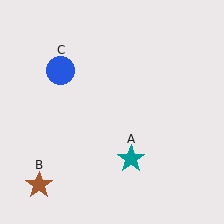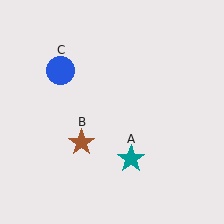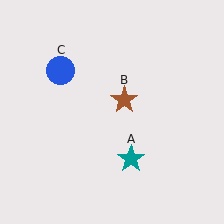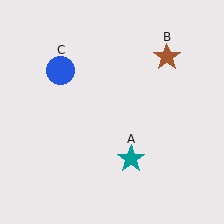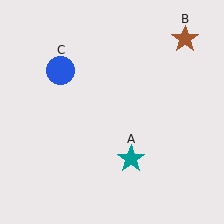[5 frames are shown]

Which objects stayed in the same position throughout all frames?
Teal star (object A) and blue circle (object C) remained stationary.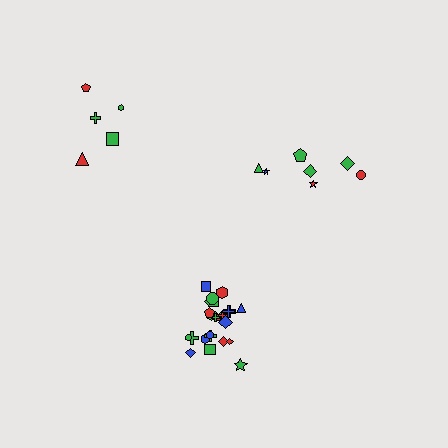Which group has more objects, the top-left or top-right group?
The top-right group.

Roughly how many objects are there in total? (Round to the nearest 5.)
Roughly 35 objects in total.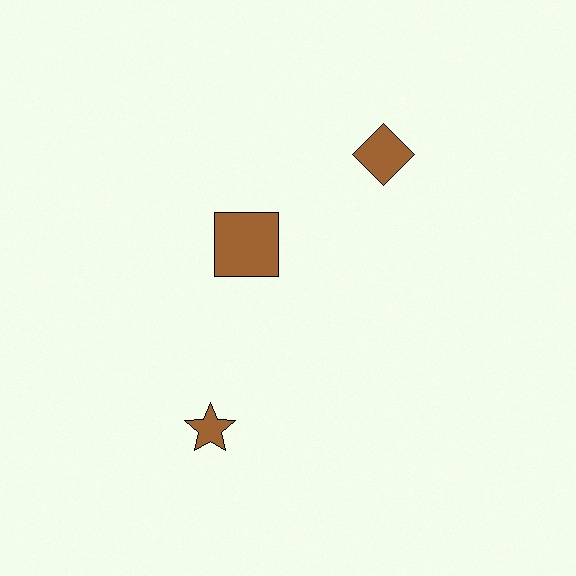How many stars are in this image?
There is 1 star.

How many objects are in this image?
There are 3 objects.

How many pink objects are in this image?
There are no pink objects.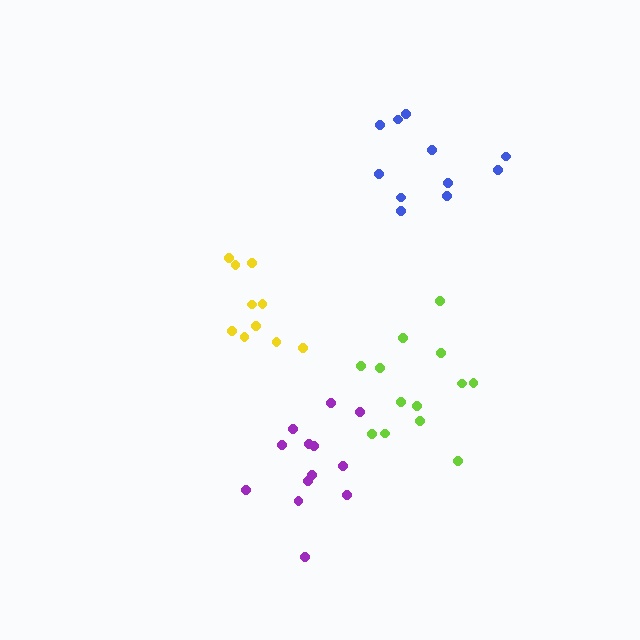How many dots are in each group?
Group 1: 13 dots, Group 2: 13 dots, Group 3: 11 dots, Group 4: 10 dots (47 total).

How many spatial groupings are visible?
There are 4 spatial groupings.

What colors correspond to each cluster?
The clusters are colored: lime, purple, blue, yellow.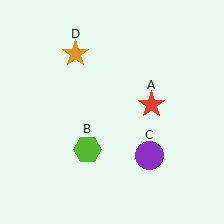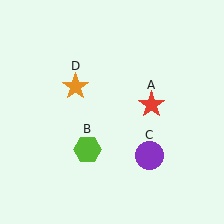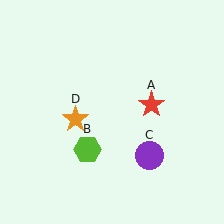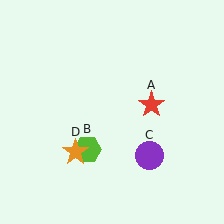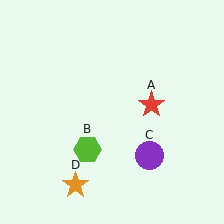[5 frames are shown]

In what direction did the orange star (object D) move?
The orange star (object D) moved down.